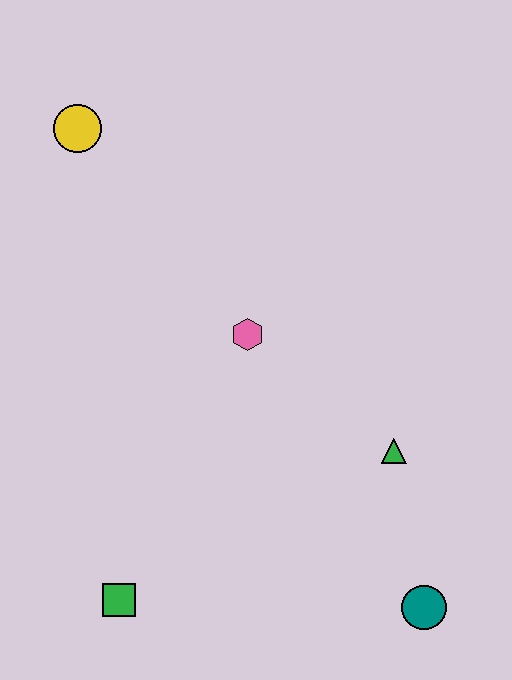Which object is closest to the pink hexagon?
The green triangle is closest to the pink hexagon.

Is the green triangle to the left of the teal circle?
Yes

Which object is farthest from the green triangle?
The yellow circle is farthest from the green triangle.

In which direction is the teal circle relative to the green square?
The teal circle is to the right of the green square.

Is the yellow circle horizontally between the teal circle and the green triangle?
No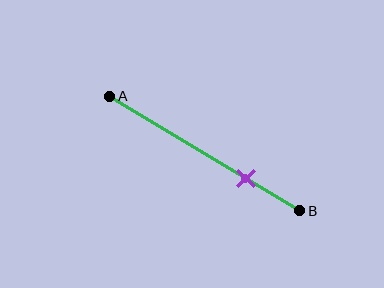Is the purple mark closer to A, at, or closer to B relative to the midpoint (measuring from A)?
The purple mark is closer to point B than the midpoint of segment AB.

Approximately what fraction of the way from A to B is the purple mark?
The purple mark is approximately 70% of the way from A to B.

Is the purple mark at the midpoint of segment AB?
No, the mark is at about 70% from A, not at the 50% midpoint.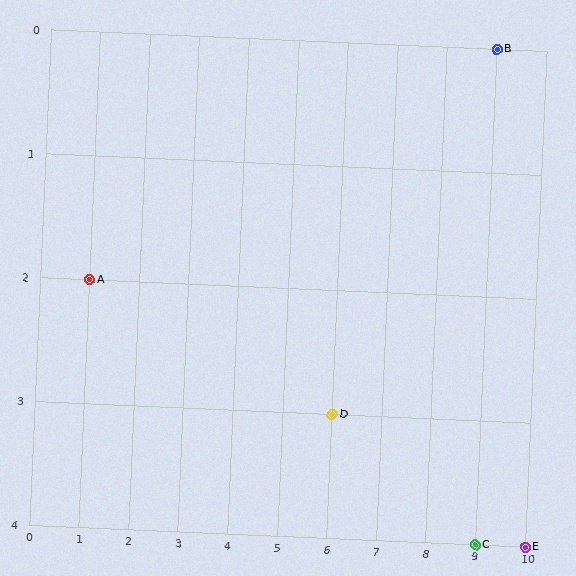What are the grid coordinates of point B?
Point B is at grid coordinates (9, 0).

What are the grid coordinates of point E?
Point E is at grid coordinates (10, 4).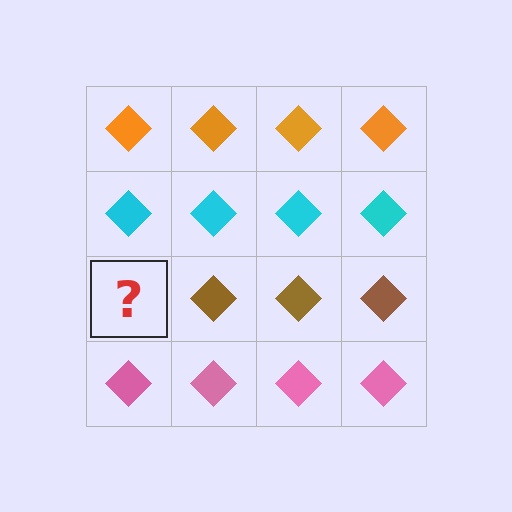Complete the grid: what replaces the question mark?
The question mark should be replaced with a brown diamond.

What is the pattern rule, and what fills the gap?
The rule is that each row has a consistent color. The gap should be filled with a brown diamond.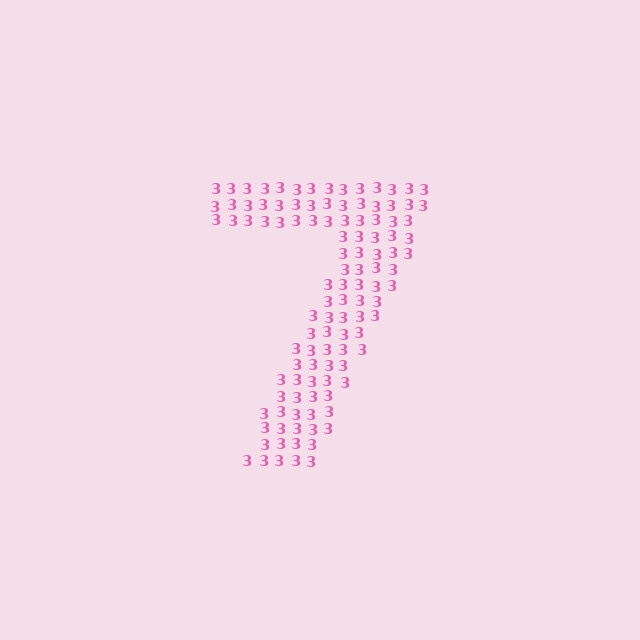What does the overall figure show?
The overall figure shows the digit 7.